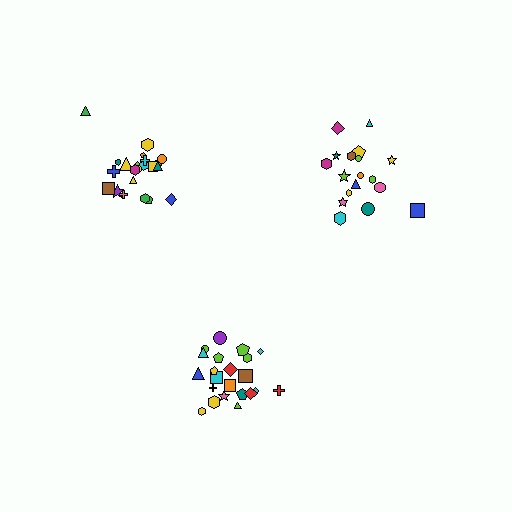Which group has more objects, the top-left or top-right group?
The top-left group.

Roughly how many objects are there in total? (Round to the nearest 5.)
Roughly 60 objects in total.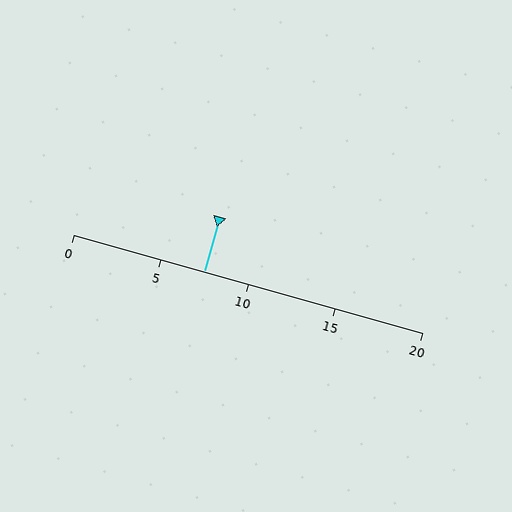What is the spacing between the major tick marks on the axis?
The major ticks are spaced 5 apart.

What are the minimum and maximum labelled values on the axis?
The axis runs from 0 to 20.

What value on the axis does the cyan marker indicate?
The marker indicates approximately 7.5.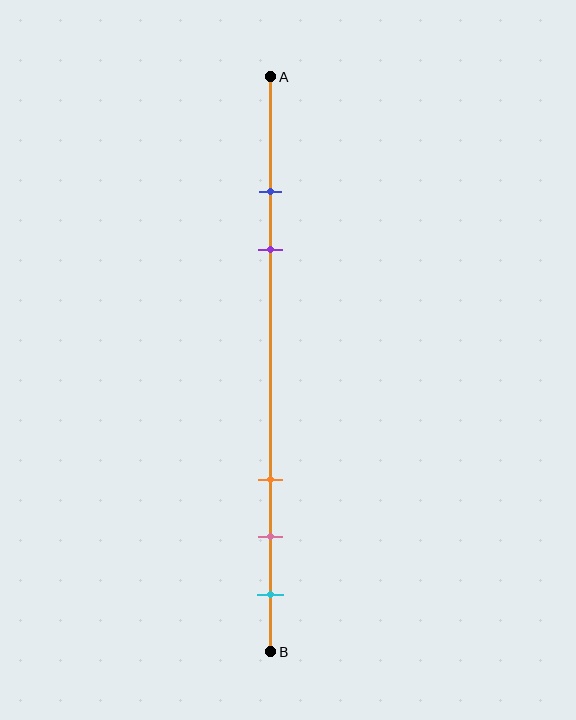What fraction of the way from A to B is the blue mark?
The blue mark is approximately 20% (0.2) of the way from A to B.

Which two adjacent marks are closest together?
The blue and purple marks are the closest adjacent pair.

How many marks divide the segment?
There are 5 marks dividing the segment.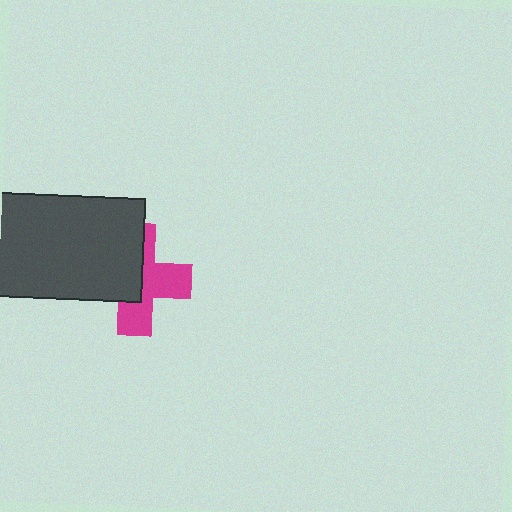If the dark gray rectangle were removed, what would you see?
You would see the complete magenta cross.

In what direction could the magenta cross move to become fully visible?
The magenta cross could move right. That would shift it out from behind the dark gray rectangle entirely.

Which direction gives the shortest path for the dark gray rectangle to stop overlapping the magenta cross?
Moving left gives the shortest separation.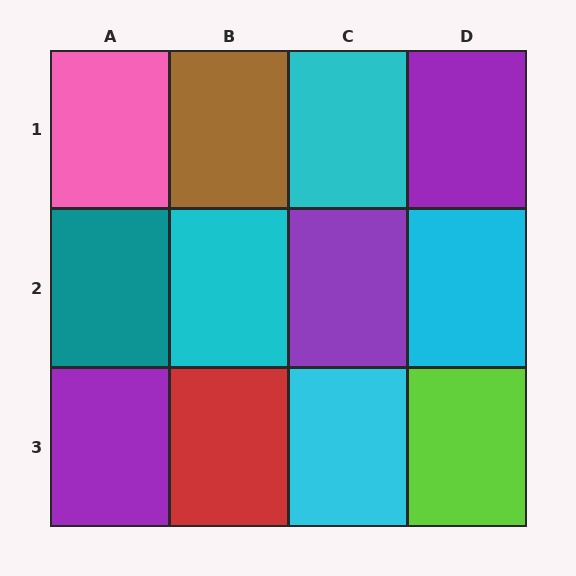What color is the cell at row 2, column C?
Purple.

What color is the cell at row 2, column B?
Cyan.